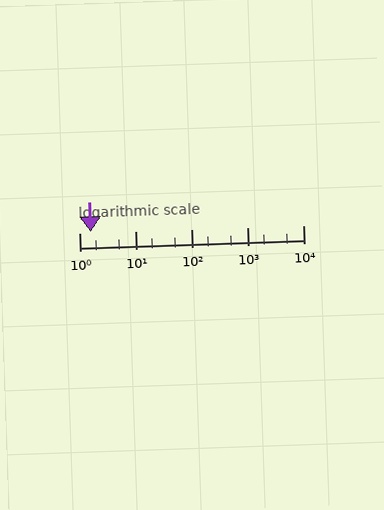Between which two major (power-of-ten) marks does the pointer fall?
The pointer is between 1 and 10.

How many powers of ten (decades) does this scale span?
The scale spans 4 decades, from 1 to 10000.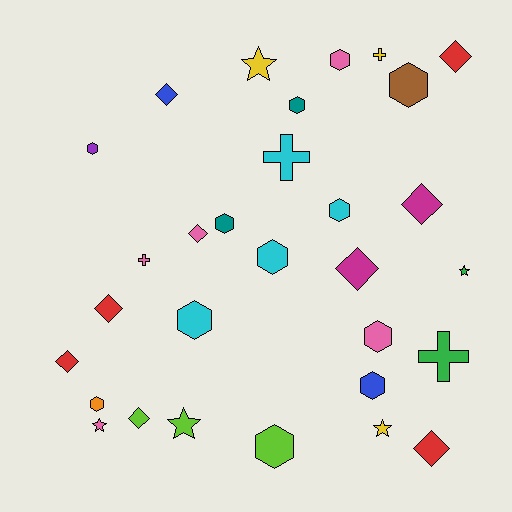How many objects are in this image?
There are 30 objects.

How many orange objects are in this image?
There is 1 orange object.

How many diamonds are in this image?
There are 9 diamonds.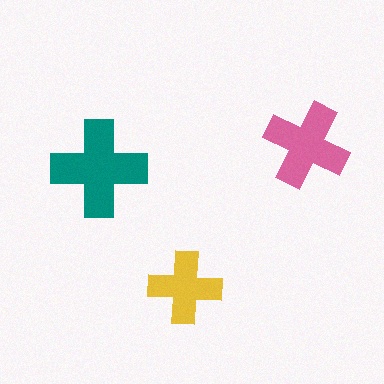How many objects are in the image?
There are 3 objects in the image.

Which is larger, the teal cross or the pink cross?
The teal one.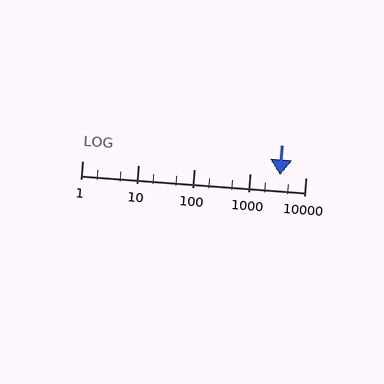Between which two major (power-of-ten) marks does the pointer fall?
The pointer is between 1000 and 10000.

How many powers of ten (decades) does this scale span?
The scale spans 4 decades, from 1 to 10000.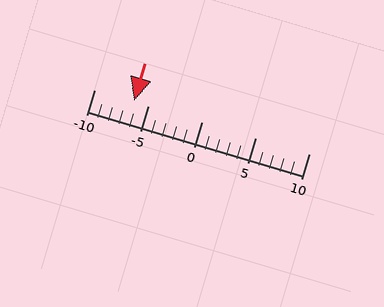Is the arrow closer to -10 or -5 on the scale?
The arrow is closer to -5.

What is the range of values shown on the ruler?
The ruler shows values from -10 to 10.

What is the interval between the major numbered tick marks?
The major tick marks are spaced 5 units apart.